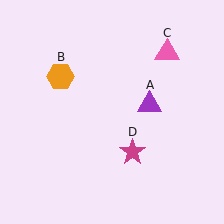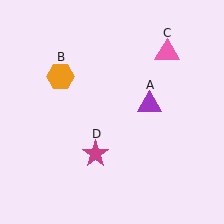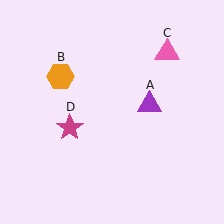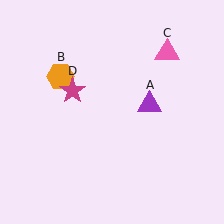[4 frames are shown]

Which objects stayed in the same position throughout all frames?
Purple triangle (object A) and orange hexagon (object B) and pink triangle (object C) remained stationary.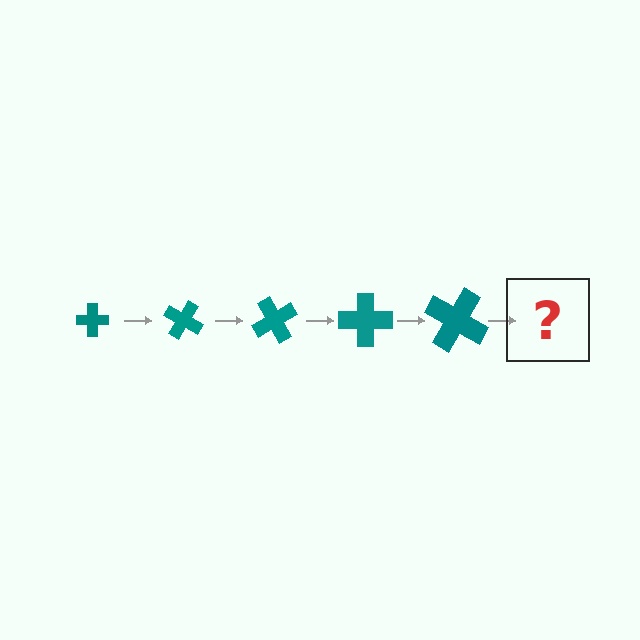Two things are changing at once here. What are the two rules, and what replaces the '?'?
The two rules are that the cross grows larger each step and it rotates 30 degrees each step. The '?' should be a cross, larger than the previous one and rotated 150 degrees from the start.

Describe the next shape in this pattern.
It should be a cross, larger than the previous one and rotated 150 degrees from the start.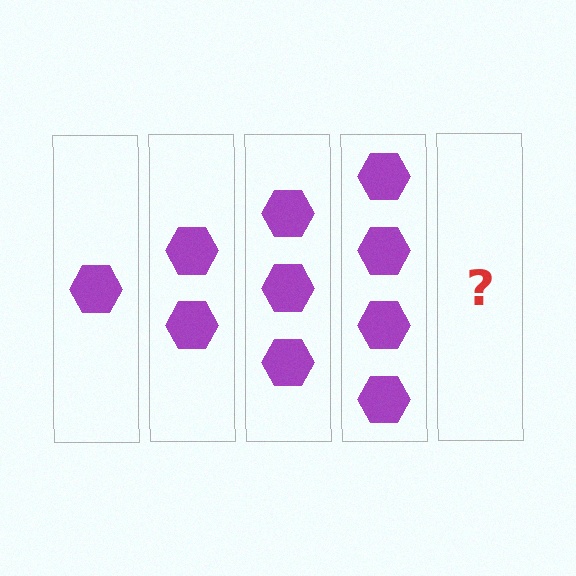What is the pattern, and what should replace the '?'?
The pattern is that each step adds one more hexagon. The '?' should be 5 hexagons.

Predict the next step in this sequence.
The next step is 5 hexagons.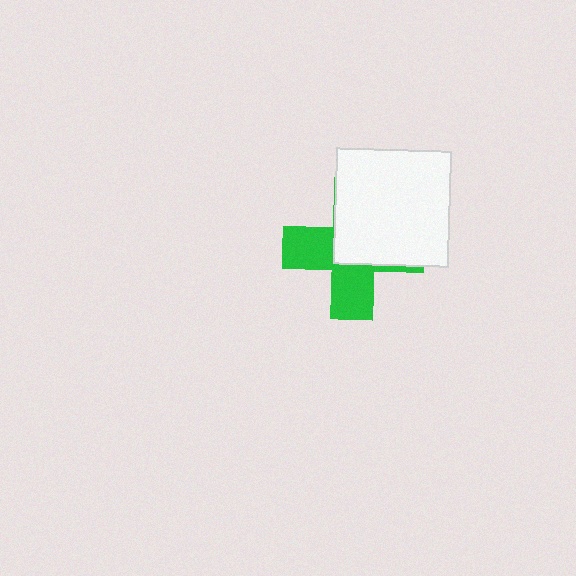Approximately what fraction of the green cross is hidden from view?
Roughly 54% of the green cross is hidden behind the white rectangle.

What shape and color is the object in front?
The object in front is a white rectangle.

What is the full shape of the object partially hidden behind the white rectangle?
The partially hidden object is a green cross.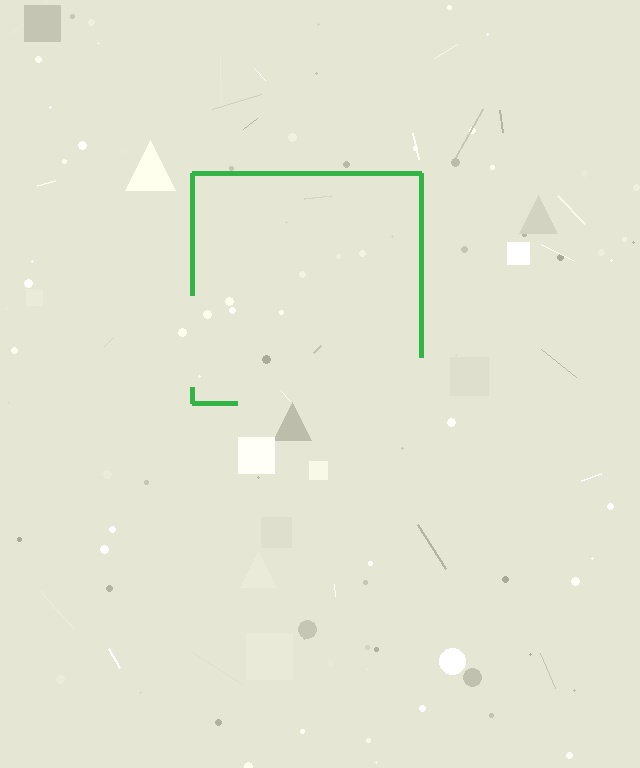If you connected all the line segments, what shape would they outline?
They would outline a square.